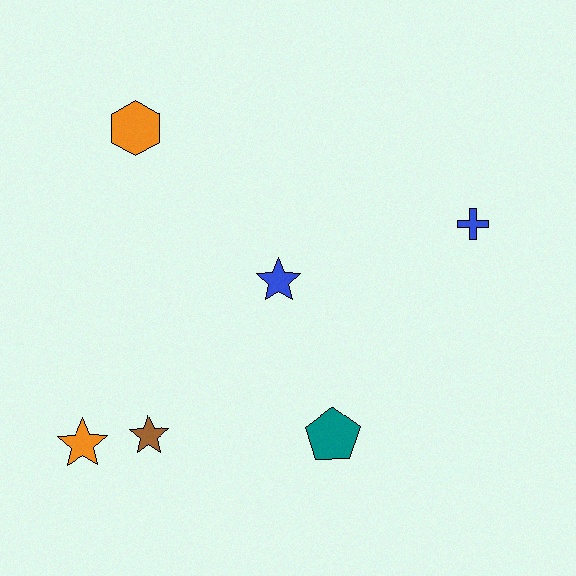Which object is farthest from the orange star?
The blue cross is farthest from the orange star.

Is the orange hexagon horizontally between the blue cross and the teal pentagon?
No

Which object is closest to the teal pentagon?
The blue star is closest to the teal pentagon.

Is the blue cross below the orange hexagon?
Yes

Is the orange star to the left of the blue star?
Yes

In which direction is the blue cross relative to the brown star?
The blue cross is to the right of the brown star.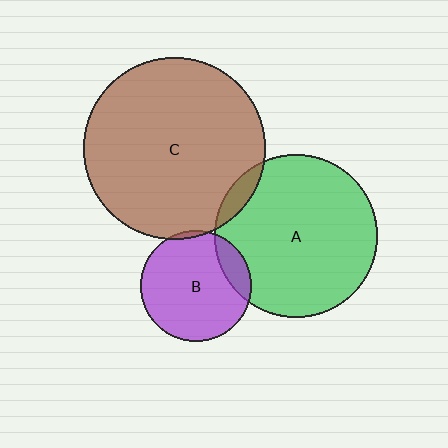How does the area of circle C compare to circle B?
Approximately 2.7 times.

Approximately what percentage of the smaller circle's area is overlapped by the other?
Approximately 5%.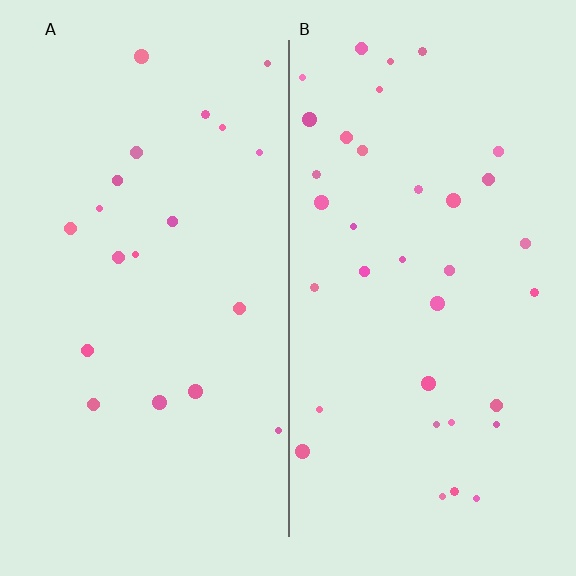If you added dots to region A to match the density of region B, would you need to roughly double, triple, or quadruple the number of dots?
Approximately double.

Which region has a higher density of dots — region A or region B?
B (the right).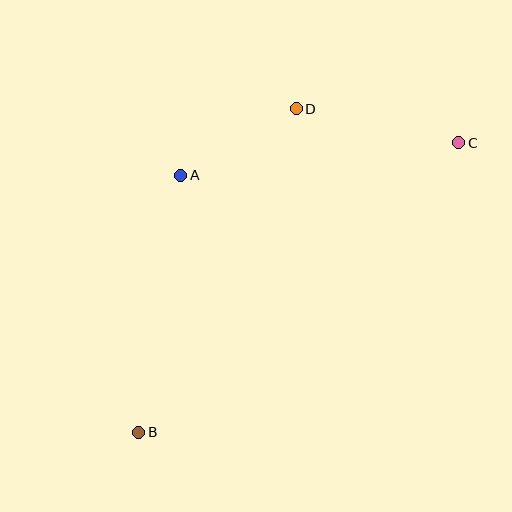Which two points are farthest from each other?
Points B and C are farthest from each other.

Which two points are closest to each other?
Points A and D are closest to each other.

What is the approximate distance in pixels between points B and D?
The distance between B and D is approximately 360 pixels.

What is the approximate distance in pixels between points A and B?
The distance between A and B is approximately 261 pixels.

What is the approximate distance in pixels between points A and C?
The distance between A and C is approximately 280 pixels.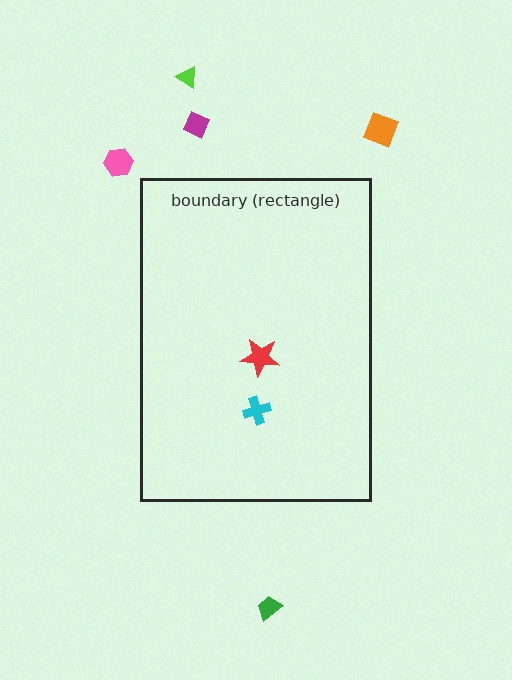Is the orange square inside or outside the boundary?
Outside.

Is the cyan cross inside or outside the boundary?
Inside.